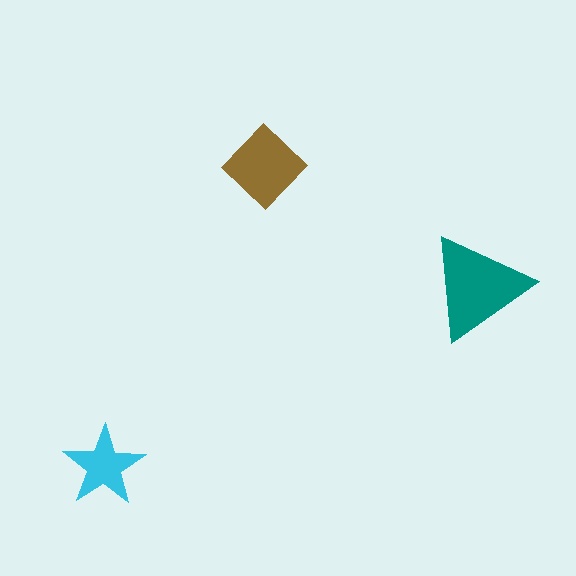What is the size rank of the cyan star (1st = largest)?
3rd.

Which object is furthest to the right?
The teal triangle is rightmost.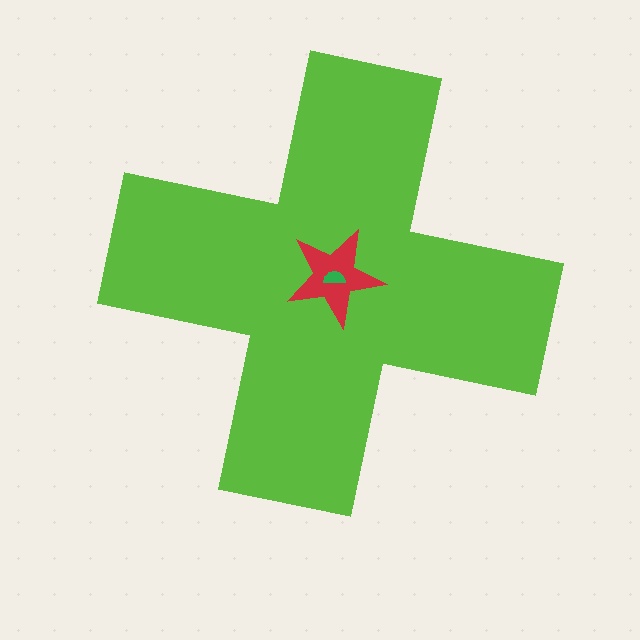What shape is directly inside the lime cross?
The red star.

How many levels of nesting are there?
3.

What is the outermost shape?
The lime cross.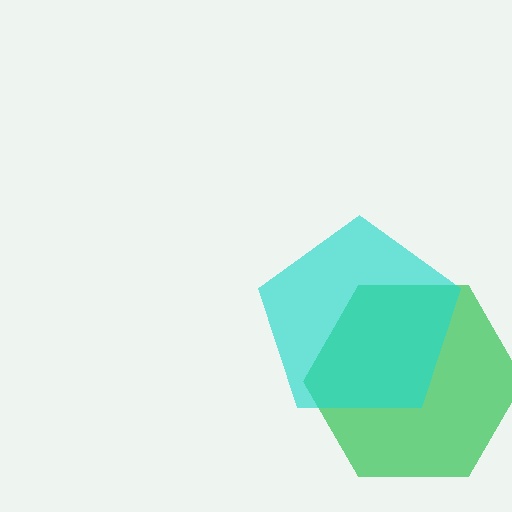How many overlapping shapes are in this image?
There are 2 overlapping shapes in the image.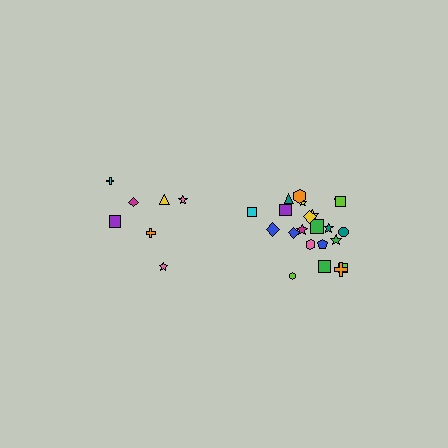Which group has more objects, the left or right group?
The right group.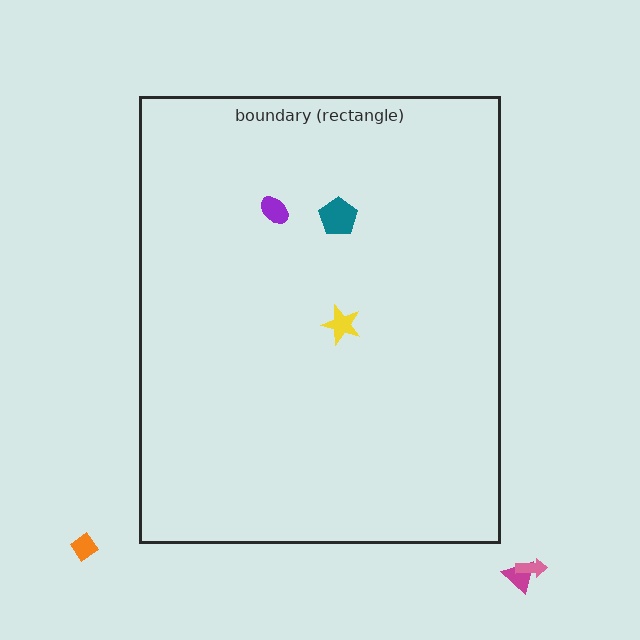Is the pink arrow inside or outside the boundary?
Outside.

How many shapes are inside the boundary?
3 inside, 3 outside.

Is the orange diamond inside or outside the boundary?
Outside.